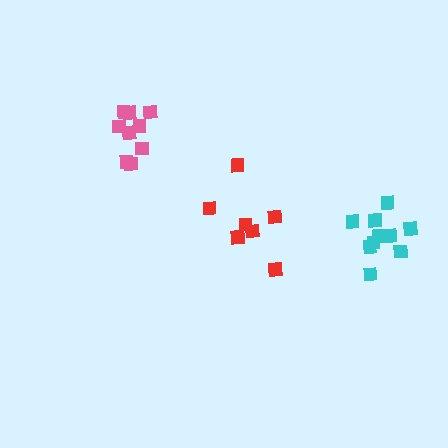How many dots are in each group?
Group 1: 9 dots, Group 2: 7 dots, Group 3: 10 dots (26 total).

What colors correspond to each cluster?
The clusters are colored: pink, red, cyan.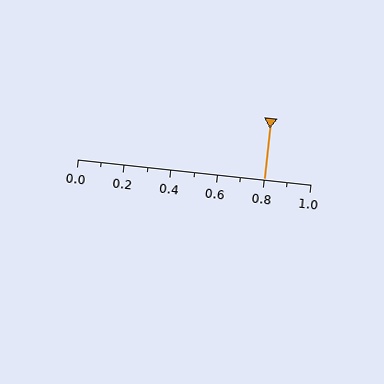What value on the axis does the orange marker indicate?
The marker indicates approximately 0.8.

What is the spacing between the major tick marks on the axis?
The major ticks are spaced 0.2 apart.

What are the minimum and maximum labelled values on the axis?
The axis runs from 0.0 to 1.0.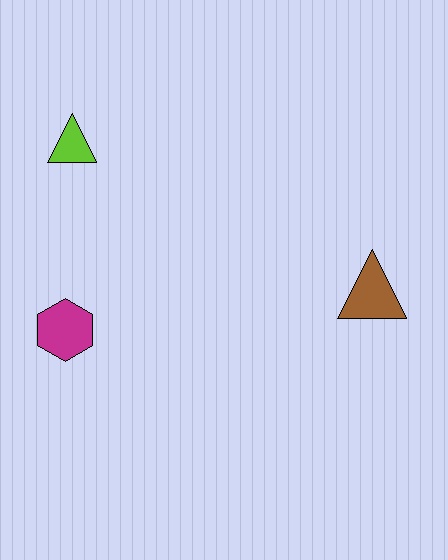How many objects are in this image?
There are 3 objects.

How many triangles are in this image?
There are 2 triangles.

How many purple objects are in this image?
There are no purple objects.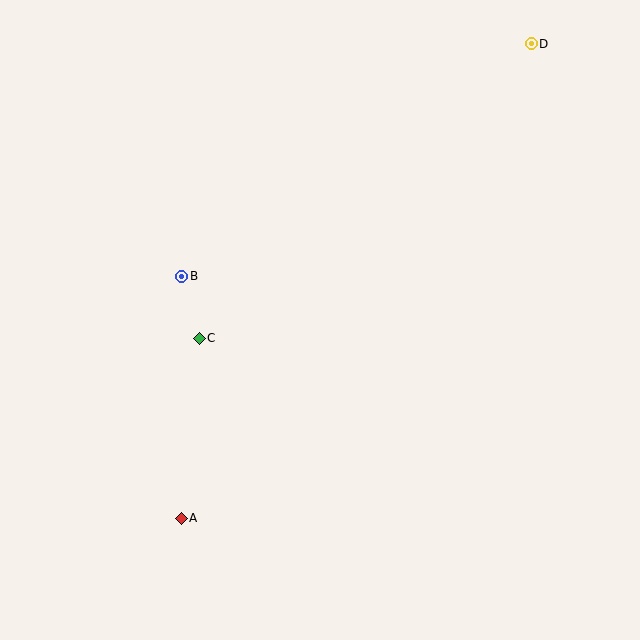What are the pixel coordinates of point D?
Point D is at (531, 44).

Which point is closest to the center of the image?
Point C at (199, 338) is closest to the center.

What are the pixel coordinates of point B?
Point B is at (182, 276).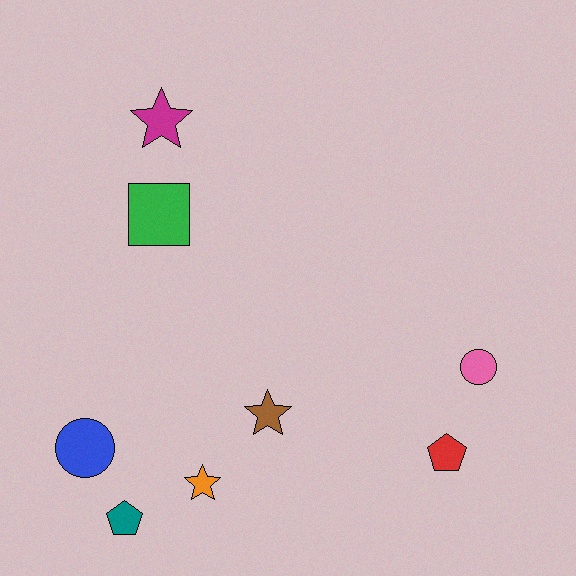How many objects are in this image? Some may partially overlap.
There are 8 objects.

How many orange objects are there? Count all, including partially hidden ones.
There is 1 orange object.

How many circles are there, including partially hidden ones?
There are 2 circles.